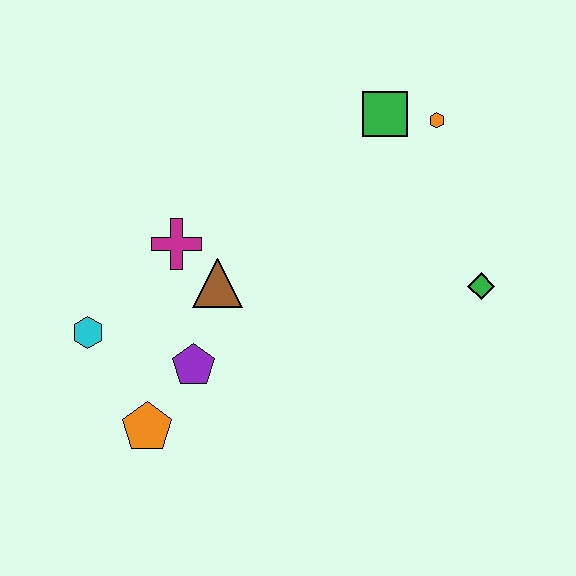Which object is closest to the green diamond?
The orange hexagon is closest to the green diamond.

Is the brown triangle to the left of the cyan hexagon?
No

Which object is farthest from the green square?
The orange pentagon is farthest from the green square.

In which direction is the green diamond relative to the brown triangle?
The green diamond is to the right of the brown triangle.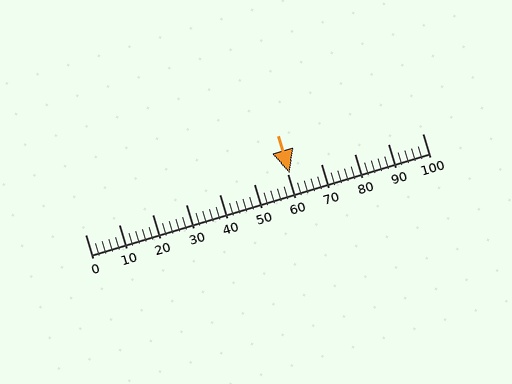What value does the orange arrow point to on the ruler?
The orange arrow points to approximately 61.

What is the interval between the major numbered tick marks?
The major tick marks are spaced 10 units apart.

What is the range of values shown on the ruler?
The ruler shows values from 0 to 100.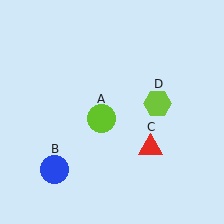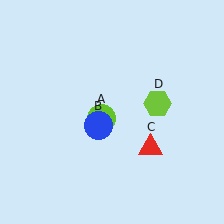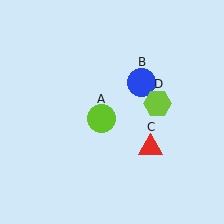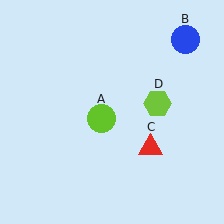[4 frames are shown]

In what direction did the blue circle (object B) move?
The blue circle (object B) moved up and to the right.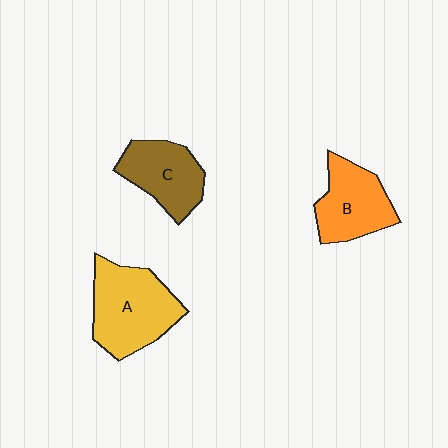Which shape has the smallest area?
Shape C (brown).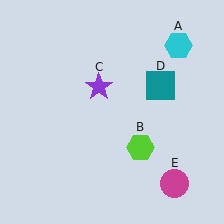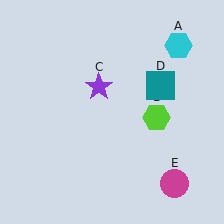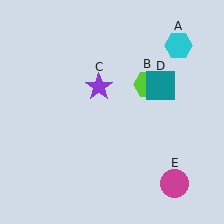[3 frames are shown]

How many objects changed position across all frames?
1 object changed position: lime hexagon (object B).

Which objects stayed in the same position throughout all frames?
Cyan hexagon (object A) and purple star (object C) and teal square (object D) and magenta circle (object E) remained stationary.